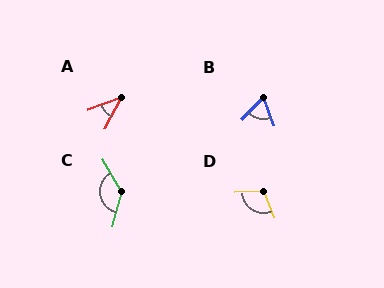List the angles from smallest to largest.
A (41°), B (64°), D (108°), C (135°).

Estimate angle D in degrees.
Approximately 108 degrees.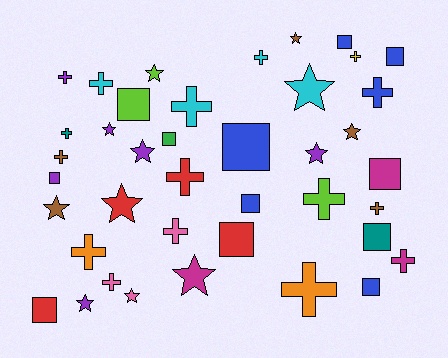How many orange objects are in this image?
There are 2 orange objects.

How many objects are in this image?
There are 40 objects.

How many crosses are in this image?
There are 16 crosses.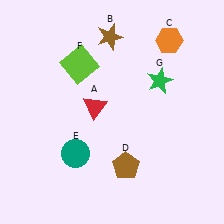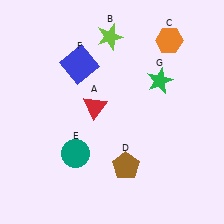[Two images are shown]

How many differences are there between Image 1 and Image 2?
There are 2 differences between the two images.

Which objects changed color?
B changed from brown to lime. F changed from lime to blue.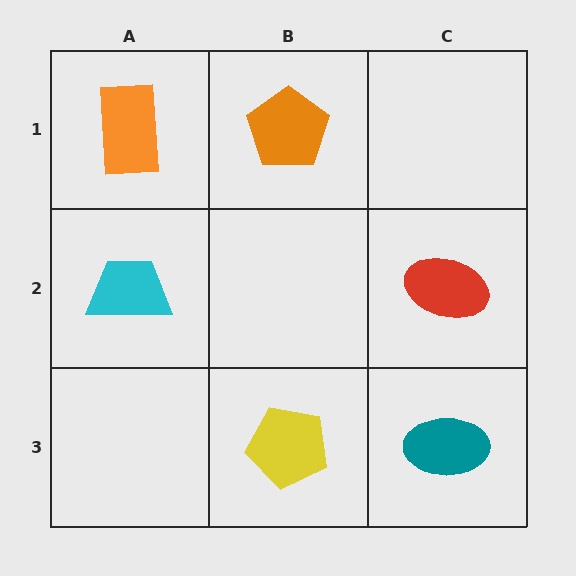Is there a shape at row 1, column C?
No, that cell is empty.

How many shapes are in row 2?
2 shapes.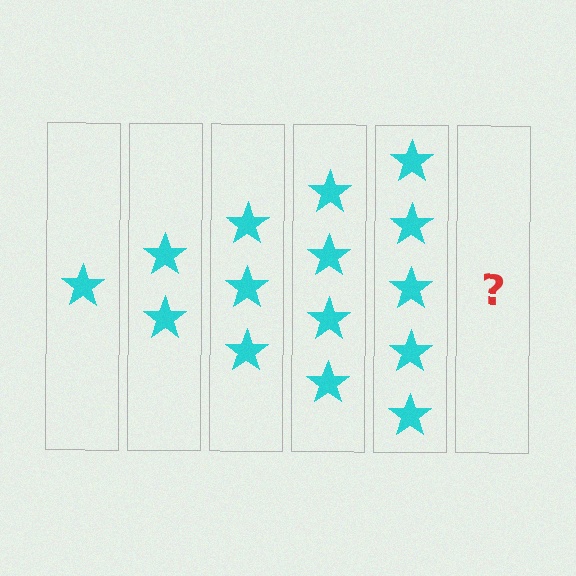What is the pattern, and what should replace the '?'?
The pattern is that each step adds one more star. The '?' should be 6 stars.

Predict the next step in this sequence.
The next step is 6 stars.